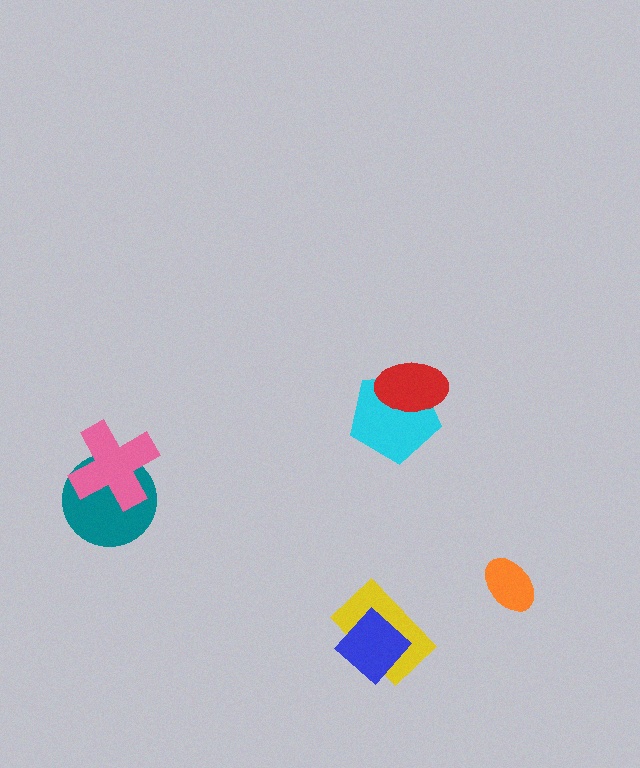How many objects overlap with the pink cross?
1 object overlaps with the pink cross.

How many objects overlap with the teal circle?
1 object overlaps with the teal circle.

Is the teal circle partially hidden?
Yes, it is partially covered by another shape.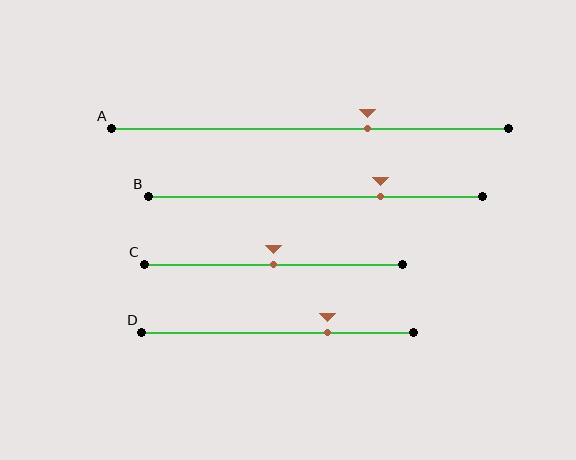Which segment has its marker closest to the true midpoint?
Segment C has its marker closest to the true midpoint.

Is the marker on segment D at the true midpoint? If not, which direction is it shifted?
No, the marker on segment D is shifted to the right by about 18% of the segment length.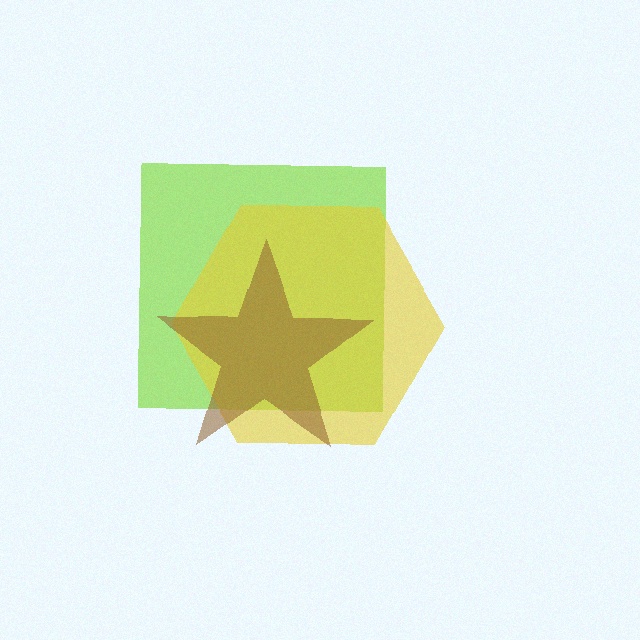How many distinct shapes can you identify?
There are 3 distinct shapes: a lime square, a yellow hexagon, a brown star.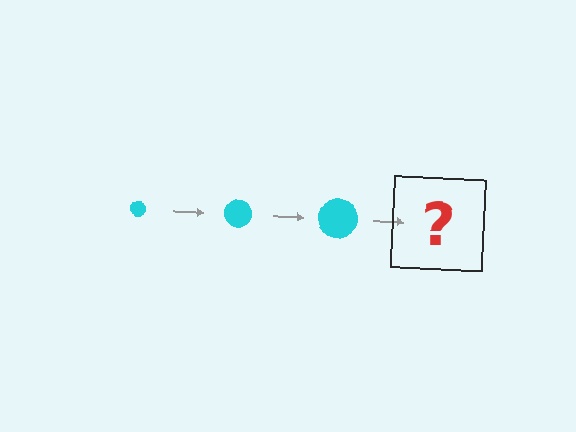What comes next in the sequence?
The next element should be a cyan circle, larger than the previous one.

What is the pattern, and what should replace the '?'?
The pattern is that the circle gets progressively larger each step. The '?' should be a cyan circle, larger than the previous one.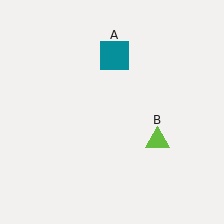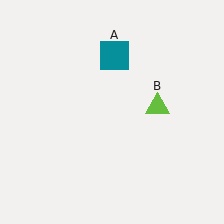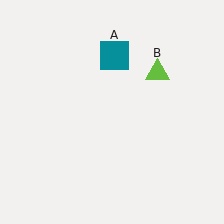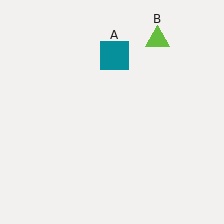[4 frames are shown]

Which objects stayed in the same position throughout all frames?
Teal square (object A) remained stationary.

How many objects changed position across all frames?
1 object changed position: lime triangle (object B).